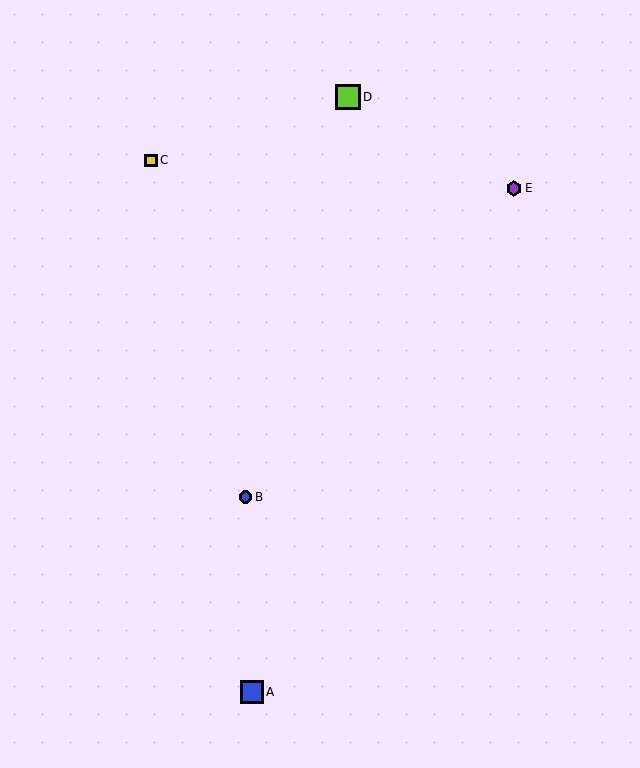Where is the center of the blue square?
The center of the blue square is at (252, 692).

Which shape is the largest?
The lime square (labeled D) is the largest.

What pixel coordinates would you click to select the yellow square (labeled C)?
Click at (151, 160) to select the yellow square C.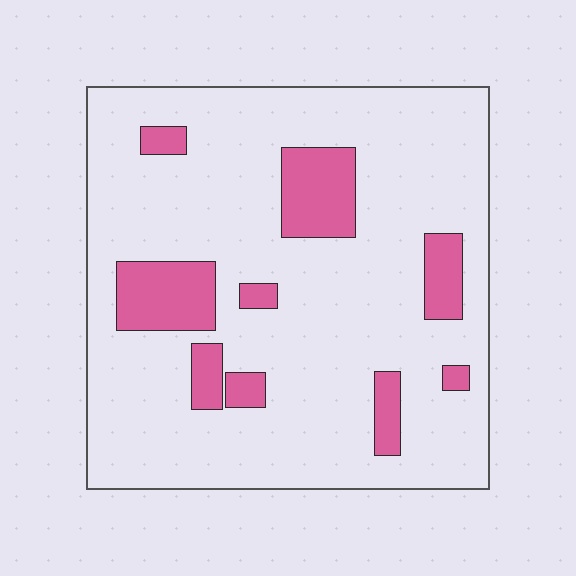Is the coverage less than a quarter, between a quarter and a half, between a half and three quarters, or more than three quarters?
Less than a quarter.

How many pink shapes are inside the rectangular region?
9.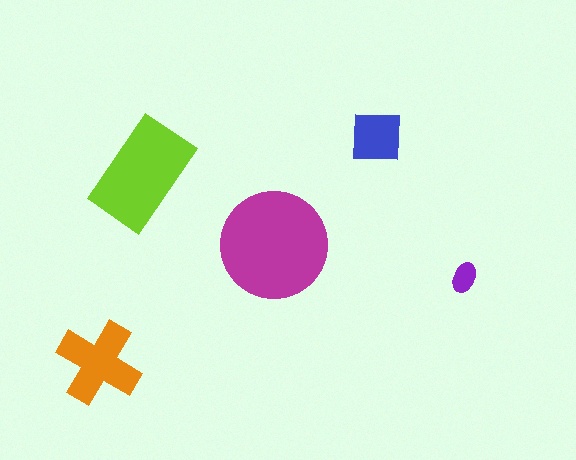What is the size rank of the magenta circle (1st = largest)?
1st.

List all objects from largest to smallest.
The magenta circle, the lime rectangle, the orange cross, the blue square, the purple ellipse.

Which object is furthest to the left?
The orange cross is leftmost.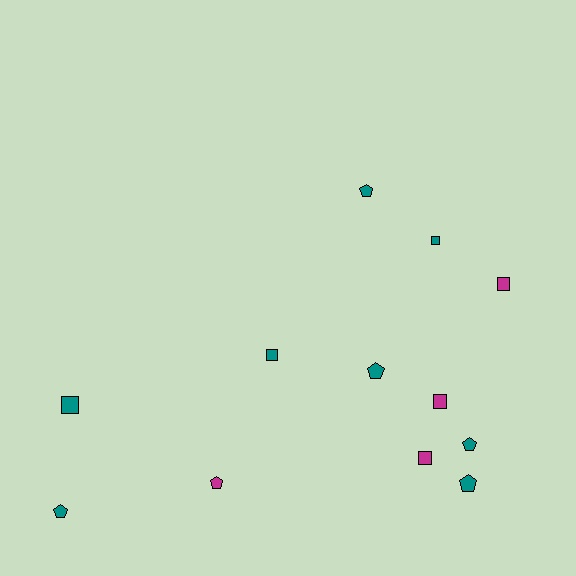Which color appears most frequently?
Teal, with 8 objects.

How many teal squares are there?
There are 3 teal squares.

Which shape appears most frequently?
Square, with 6 objects.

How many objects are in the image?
There are 12 objects.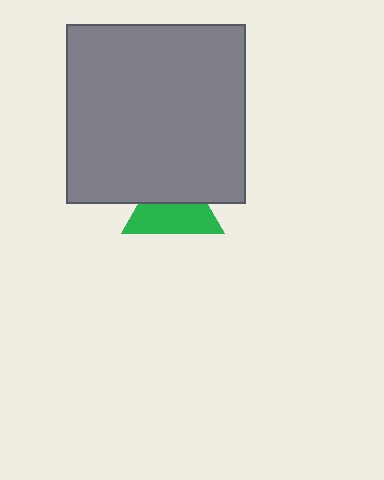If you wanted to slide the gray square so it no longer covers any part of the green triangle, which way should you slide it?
Slide it up — that is the most direct way to separate the two shapes.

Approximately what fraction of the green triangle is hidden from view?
Roughly 44% of the green triangle is hidden behind the gray square.